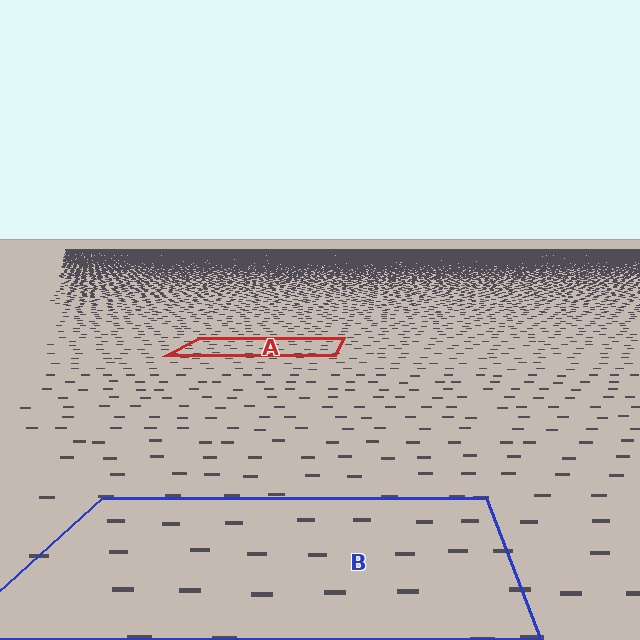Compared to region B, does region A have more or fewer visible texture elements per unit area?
Region A has more texture elements per unit area — they are packed more densely because it is farther away.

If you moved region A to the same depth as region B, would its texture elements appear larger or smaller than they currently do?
They would appear larger. At a closer depth, the same texture elements are projected at a bigger on-screen size.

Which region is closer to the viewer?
Region B is closer. The texture elements there are larger and more spread out.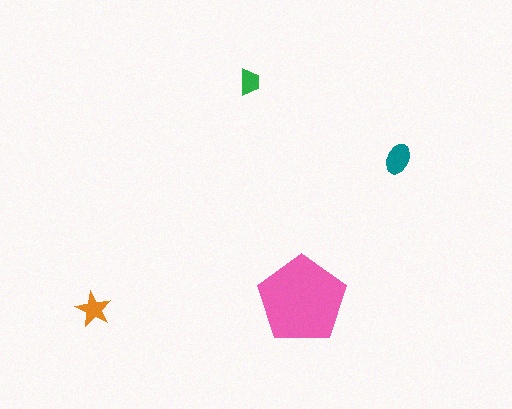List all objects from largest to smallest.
The pink pentagon, the teal ellipse, the orange star, the green trapezoid.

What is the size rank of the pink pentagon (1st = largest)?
1st.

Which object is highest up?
The green trapezoid is topmost.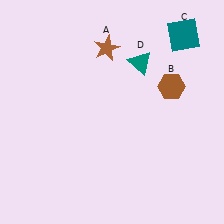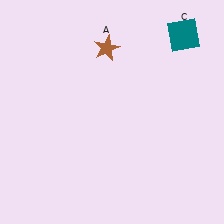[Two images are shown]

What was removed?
The brown hexagon (B), the teal triangle (D) were removed in Image 2.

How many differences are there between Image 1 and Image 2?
There are 2 differences between the two images.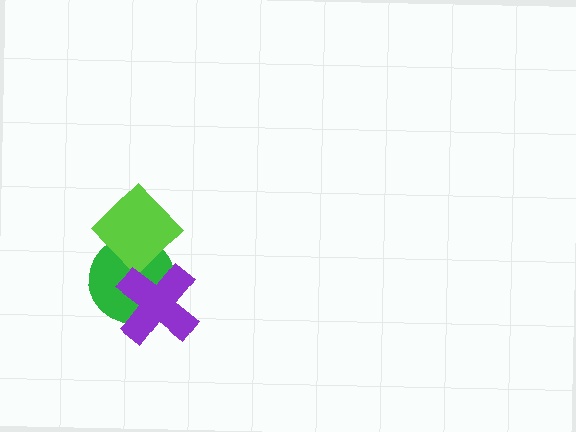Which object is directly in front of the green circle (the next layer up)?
The lime diamond is directly in front of the green circle.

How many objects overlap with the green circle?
2 objects overlap with the green circle.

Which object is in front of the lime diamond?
The purple cross is in front of the lime diamond.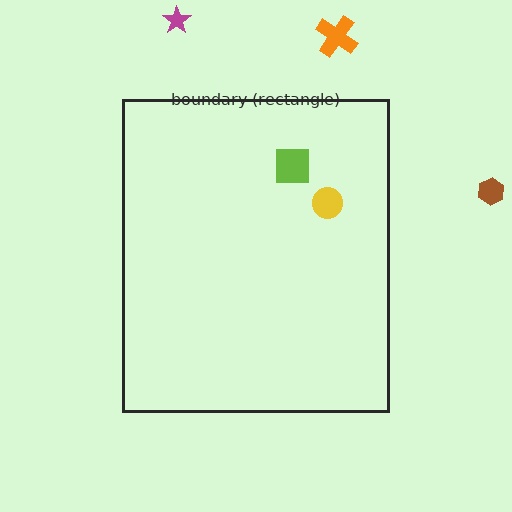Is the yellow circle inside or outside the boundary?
Inside.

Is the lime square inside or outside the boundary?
Inside.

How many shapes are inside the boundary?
2 inside, 3 outside.